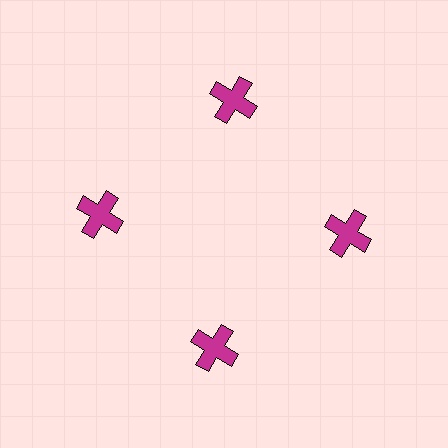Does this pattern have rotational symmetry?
Yes, this pattern has 4-fold rotational symmetry. It looks the same after rotating 90 degrees around the center.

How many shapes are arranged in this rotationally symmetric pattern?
There are 4 shapes, arranged in 4 groups of 1.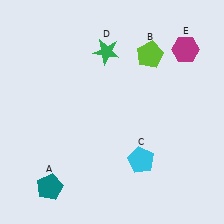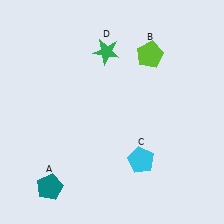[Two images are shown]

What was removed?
The magenta hexagon (E) was removed in Image 2.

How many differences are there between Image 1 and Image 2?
There is 1 difference between the two images.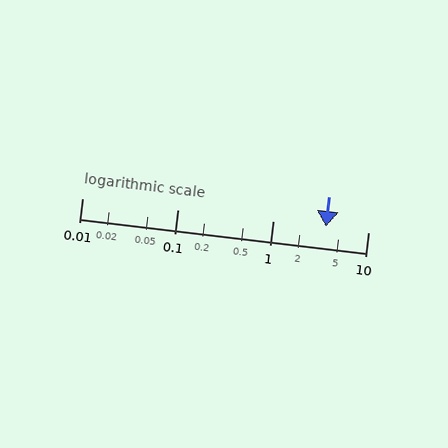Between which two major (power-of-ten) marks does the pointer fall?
The pointer is between 1 and 10.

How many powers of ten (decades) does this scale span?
The scale spans 3 decades, from 0.01 to 10.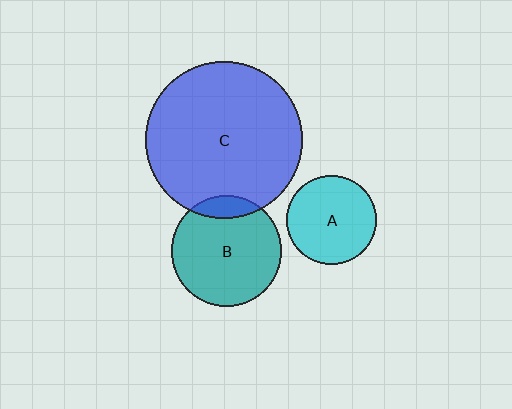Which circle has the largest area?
Circle C (blue).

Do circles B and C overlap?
Yes.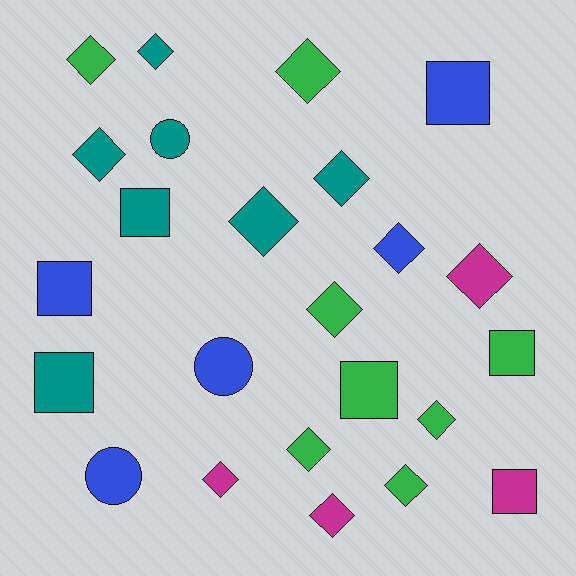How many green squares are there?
There are 2 green squares.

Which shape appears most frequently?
Diamond, with 14 objects.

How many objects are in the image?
There are 24 objects.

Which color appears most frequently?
Green, with 8 objects.